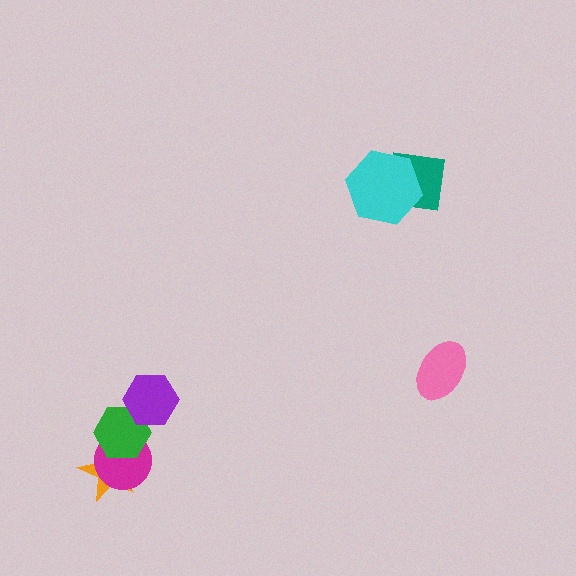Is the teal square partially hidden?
Yes, it is partially covered by another shape.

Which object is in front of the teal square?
The cyan hexagon is in front of the teal square.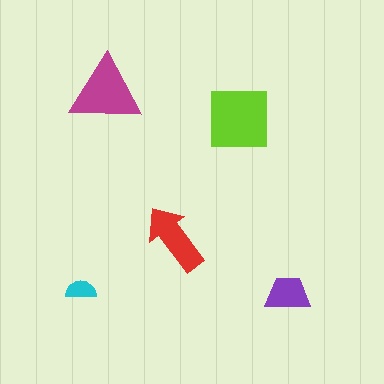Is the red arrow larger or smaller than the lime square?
Smaller.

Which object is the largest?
The lime square.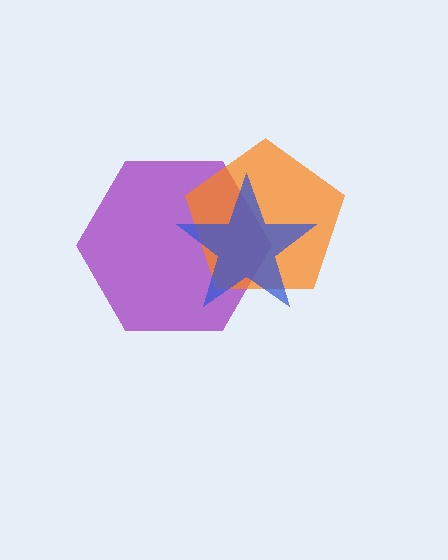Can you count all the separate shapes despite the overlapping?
Yes, there are 3 separate shapes.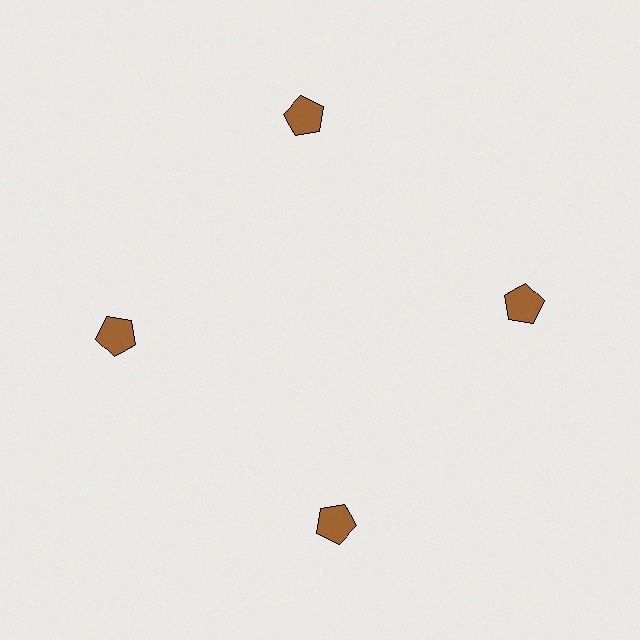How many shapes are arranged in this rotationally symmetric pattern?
There are 4 shapes, arranged in 4 groups of 1.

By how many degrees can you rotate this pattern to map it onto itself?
The pattern maps onto itself every 90 degrees of rotation.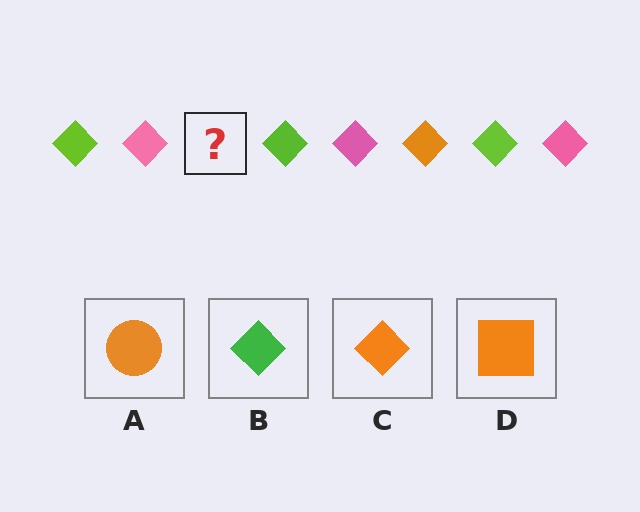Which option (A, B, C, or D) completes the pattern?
C.